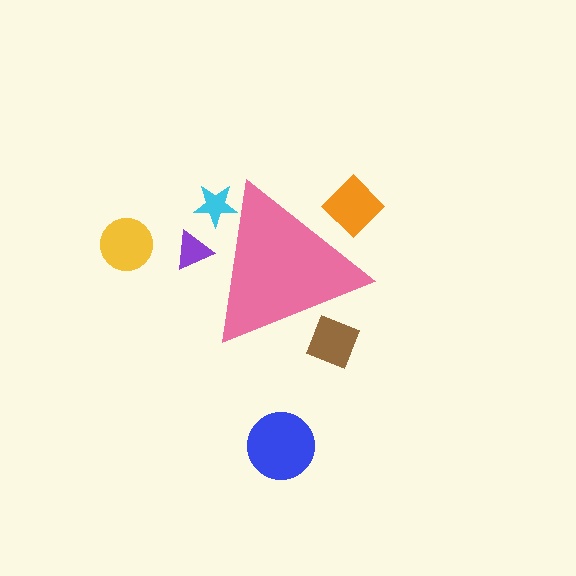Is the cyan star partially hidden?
Yes, the cyan star is partially hidden behind the pink triangle.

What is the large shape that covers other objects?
A pink triangle.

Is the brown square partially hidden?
Yes, the brown square is partially hidden behind the pink triangle.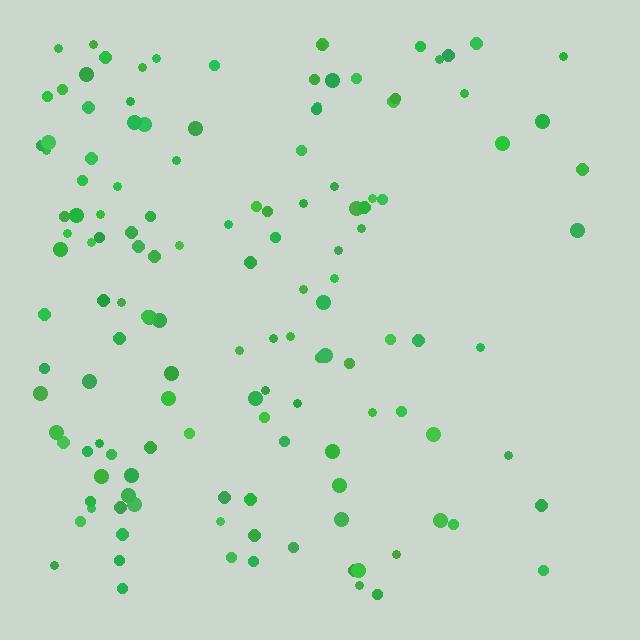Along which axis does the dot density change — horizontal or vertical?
Horizontal.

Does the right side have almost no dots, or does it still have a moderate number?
Still a moderate number, just noticeably fewer than the left.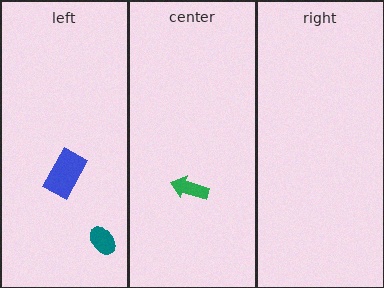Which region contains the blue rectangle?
The left region.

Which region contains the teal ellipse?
The left region.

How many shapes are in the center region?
1.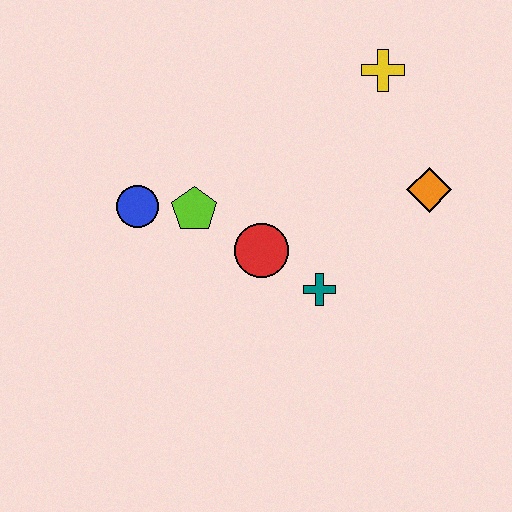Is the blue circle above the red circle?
Yes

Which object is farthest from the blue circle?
The orange diamond is farthest from the blue circle.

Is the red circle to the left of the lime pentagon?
No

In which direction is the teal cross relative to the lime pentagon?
The teal cross is to the right of the lime pentagon.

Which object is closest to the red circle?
The teal cross is closest to the red circle.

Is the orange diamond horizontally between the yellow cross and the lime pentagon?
No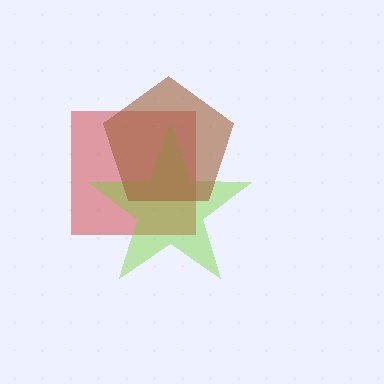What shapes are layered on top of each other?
The layered shapes are: a red square, a lime star, a brown pentagon.